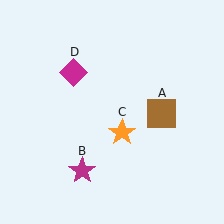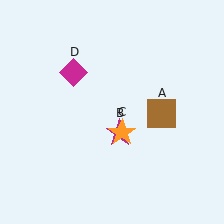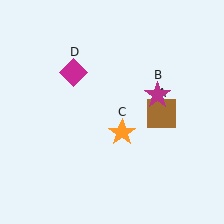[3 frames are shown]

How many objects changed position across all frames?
1 object changed position: magenta star (object B).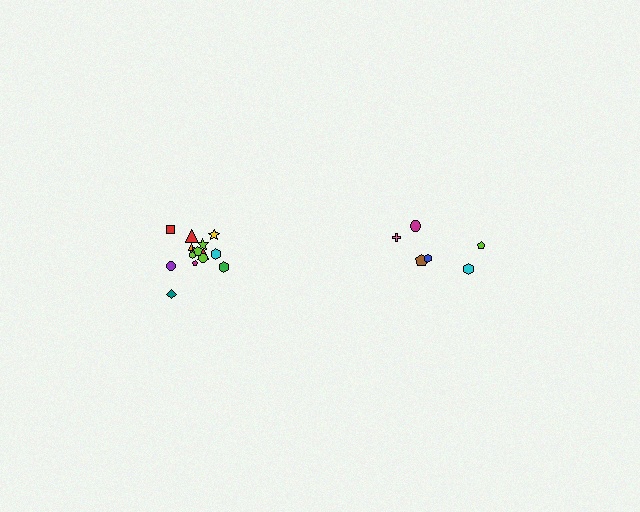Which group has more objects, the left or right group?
The left group.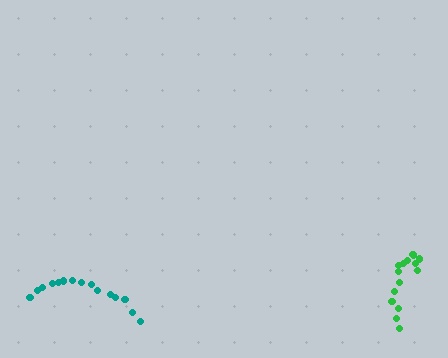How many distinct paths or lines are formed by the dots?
There are 2 distinct paths.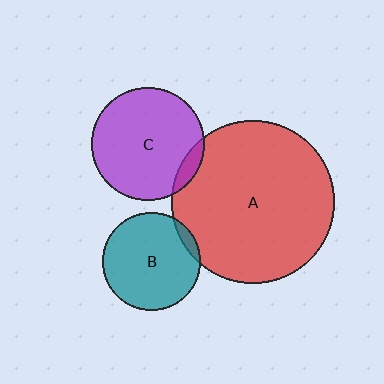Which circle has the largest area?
Circle A (red).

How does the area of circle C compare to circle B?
Approximately 1.3 times.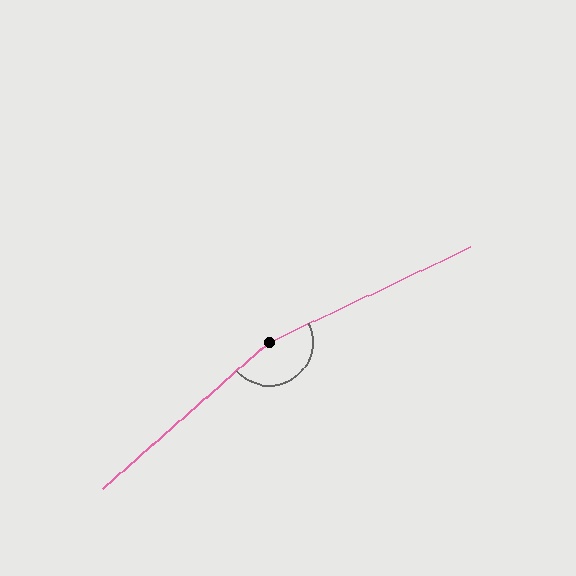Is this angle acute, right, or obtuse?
It is obtuse.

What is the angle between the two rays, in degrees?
Approximately 164 degrees.